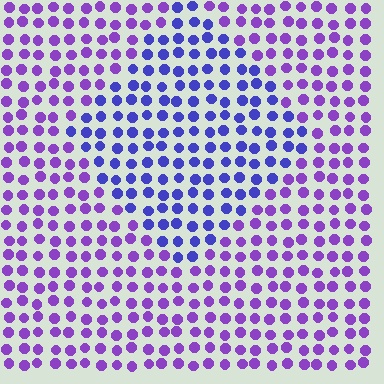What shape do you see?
I see a diamond.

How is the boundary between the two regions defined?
The boundary is defined purely by a slight shift in hue (about 34 degrees). Spacing, size, and orientation are identical on both sides.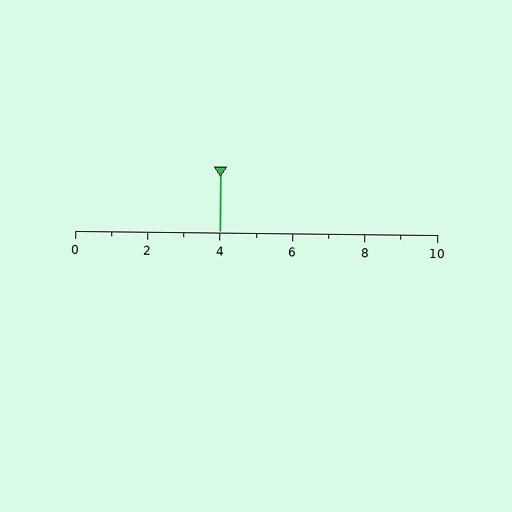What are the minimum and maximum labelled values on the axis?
The axis runs from 0 to 10.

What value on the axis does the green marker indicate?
The marker indicates approximately 4.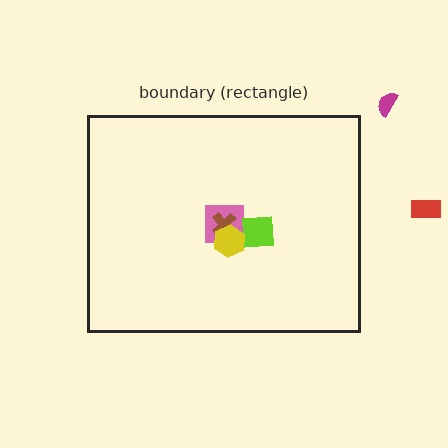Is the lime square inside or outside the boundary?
Inside.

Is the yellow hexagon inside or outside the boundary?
Inside.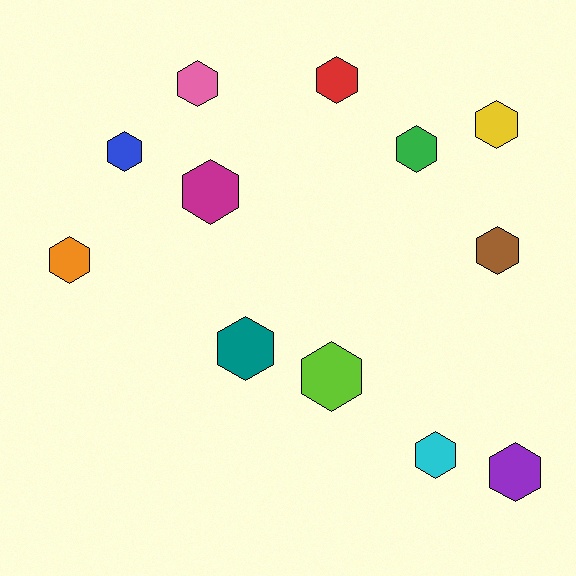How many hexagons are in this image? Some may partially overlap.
There are 12 hexagons.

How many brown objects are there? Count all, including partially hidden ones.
There is 1 brown object.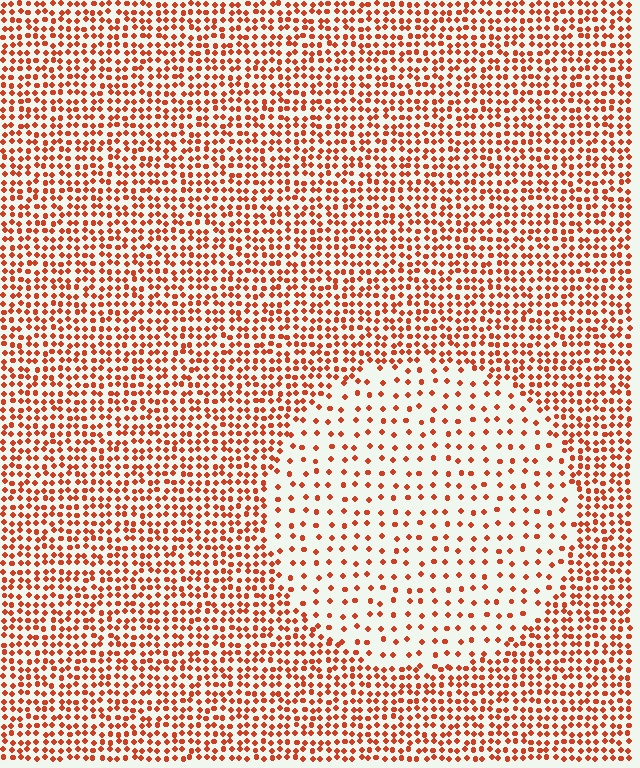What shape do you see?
I see a circle.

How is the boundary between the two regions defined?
The boundary is defined by a change in element density (approximately 2.5x ratio). All elements are the same color, size, and shape.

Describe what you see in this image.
The image contains small red elements arranged at two different densities. A circle-shaped region is visible where the elements are less densely packed than the surrounding area.